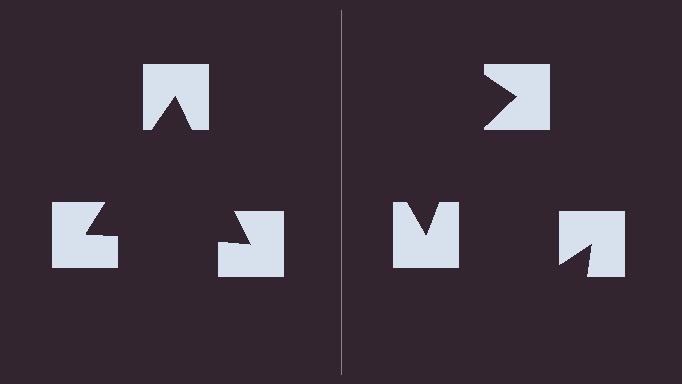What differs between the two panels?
The notched squares are positioned identically on both sides; only the wedge orientations differ. On the left they align to a triangle; on the right they are misaligned.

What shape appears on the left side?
An illusory triangle.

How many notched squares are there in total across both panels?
6 — 3 on each side.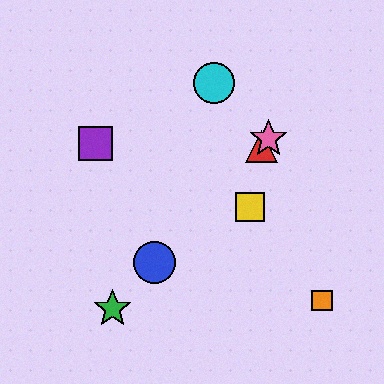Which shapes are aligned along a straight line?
The red triangle, the blue circle, the green star, the pink star are aligned along a straight line.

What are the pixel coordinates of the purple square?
The purple square is at (95, 144).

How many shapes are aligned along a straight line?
4 shapes (the red triangle, the blue circle, the green star, the pink star) are aligned along a straight line.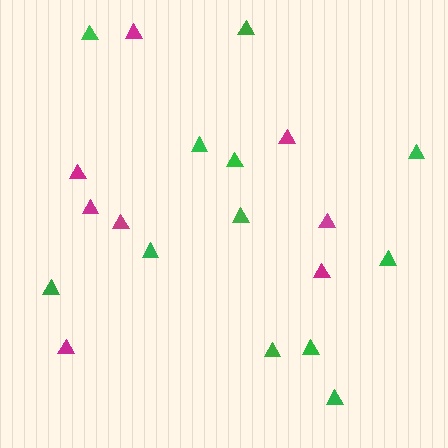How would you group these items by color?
There are 2 groups: one group of green triangles (12) and one group of magenta triangles (8).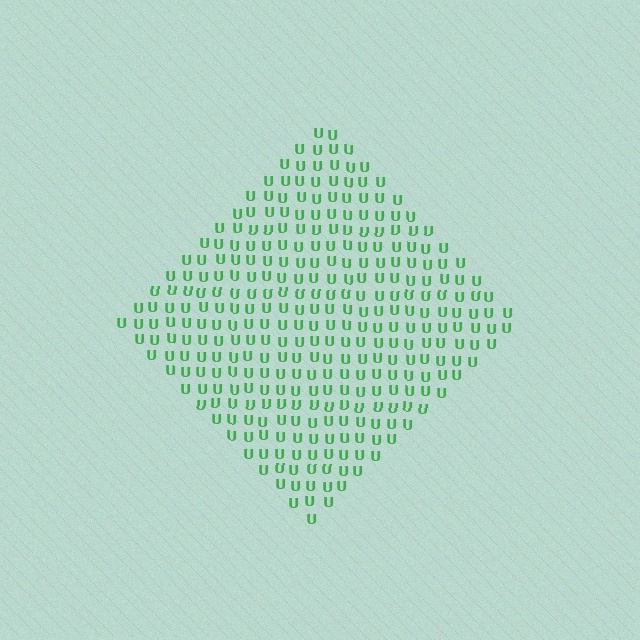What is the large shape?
The large shape is a diamond.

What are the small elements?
The small elements are letter U's.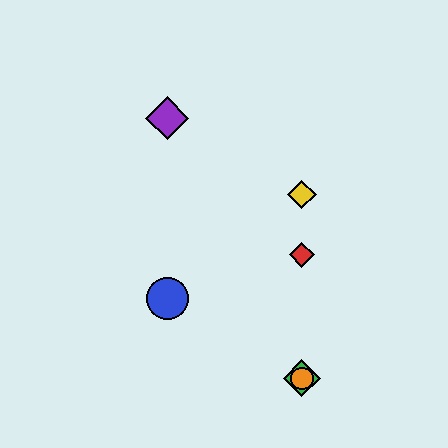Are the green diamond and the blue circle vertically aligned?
No, the green diamond is at x≈302 and the blue circle is at x≈167.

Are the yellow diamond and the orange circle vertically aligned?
Yes, both are at x≈302.